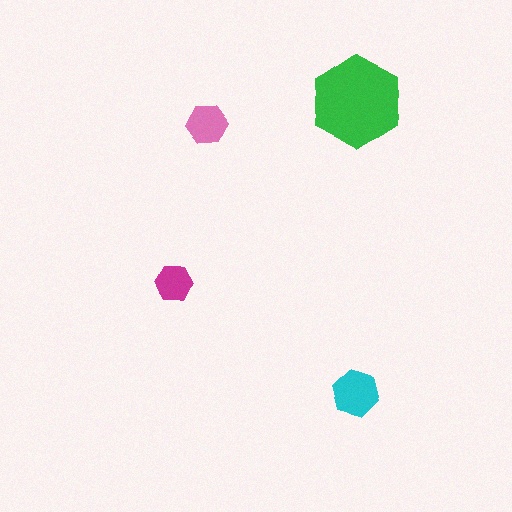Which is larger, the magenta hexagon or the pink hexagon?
The pink one.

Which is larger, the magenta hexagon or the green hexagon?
The green one.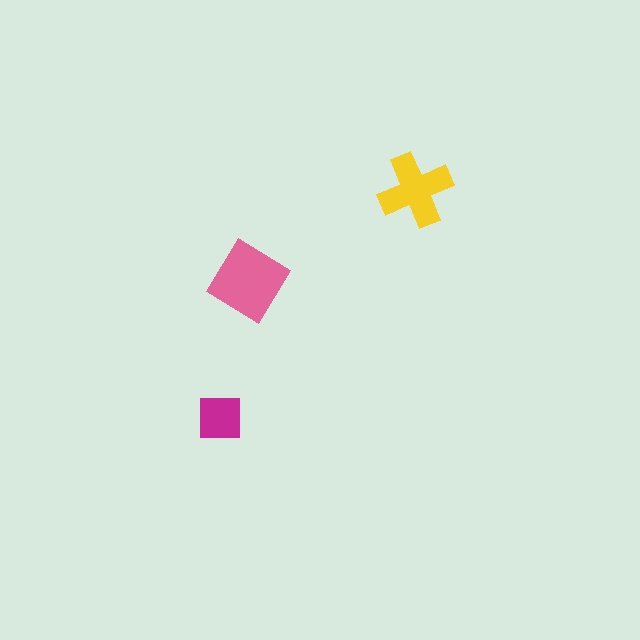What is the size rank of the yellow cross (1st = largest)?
2nd.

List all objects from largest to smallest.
The pink diamond, the yellow cross, the magenta square.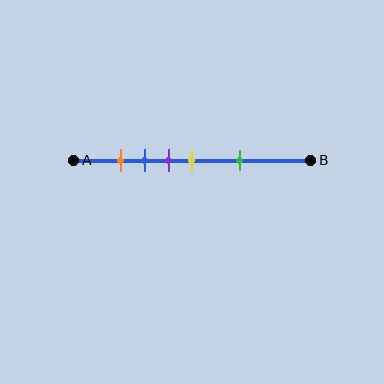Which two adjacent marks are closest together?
The orange and blue marks are the closest adjacent pair.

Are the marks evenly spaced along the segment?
No, the marks are not evenly spaced.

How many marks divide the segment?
There are 5 marks dividing the segment.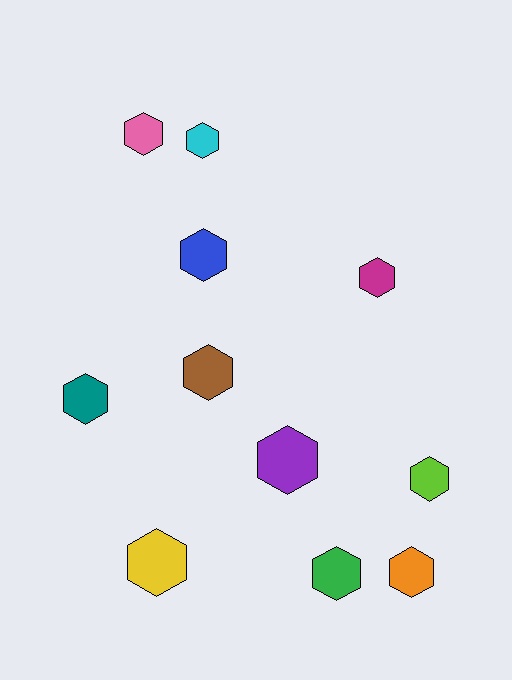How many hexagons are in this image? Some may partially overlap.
There are 11 hexagons.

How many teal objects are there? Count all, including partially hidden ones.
There is 1 teal object.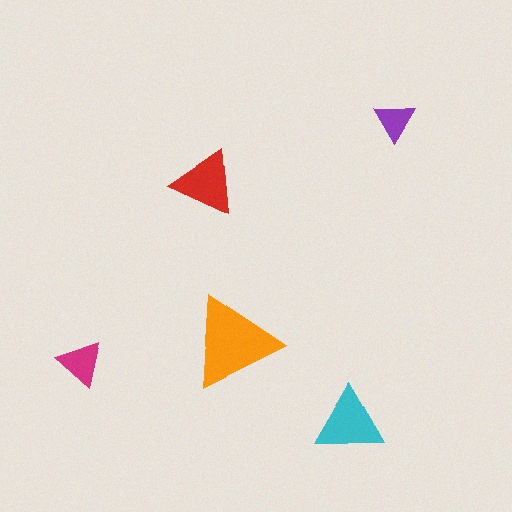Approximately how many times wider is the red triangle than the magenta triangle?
About 1.5 times wider.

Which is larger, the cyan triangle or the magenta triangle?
The cyan one.